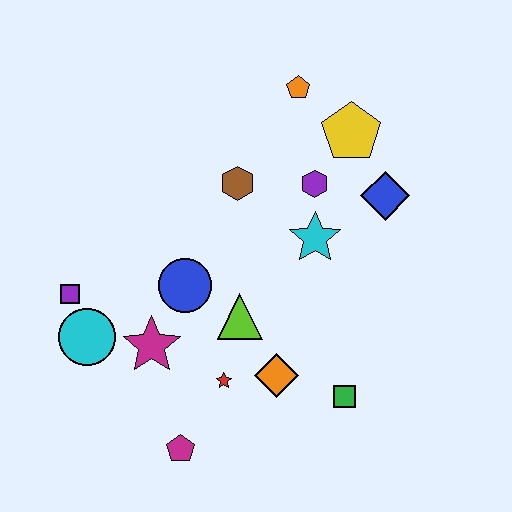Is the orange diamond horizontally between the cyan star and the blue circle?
Yes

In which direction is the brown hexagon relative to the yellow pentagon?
The brown hexagon is to the left of the yellow pentagon.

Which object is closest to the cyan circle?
The purple square is closest to the cyan circle.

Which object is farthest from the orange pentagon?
The magenta pentagon is farthest from the orange pentagon.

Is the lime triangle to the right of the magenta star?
Yes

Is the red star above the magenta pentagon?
Yes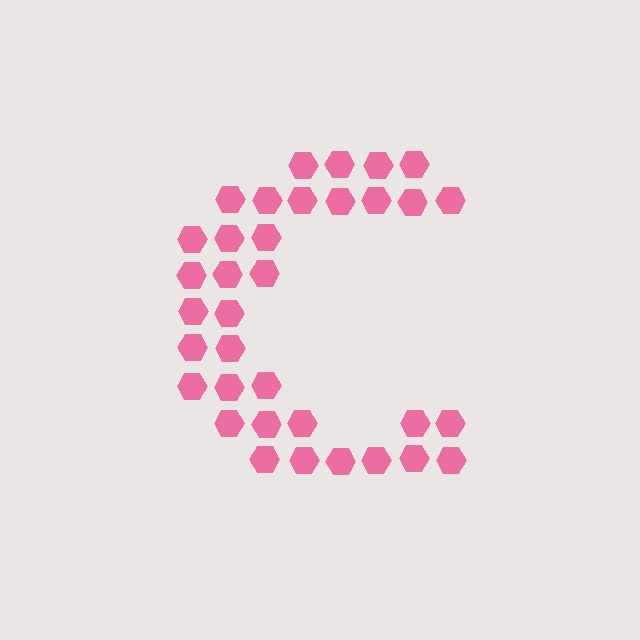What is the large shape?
The large shape is the letter C.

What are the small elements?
The small elements are hexagons.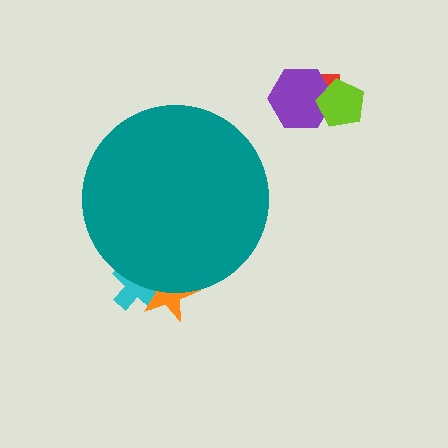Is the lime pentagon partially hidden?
No, the lime pentagon is fully visible.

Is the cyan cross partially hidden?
Yes, the cyan cross is partially hidden behind the teal circle.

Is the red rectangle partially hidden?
No, the red rectangle is fully visible.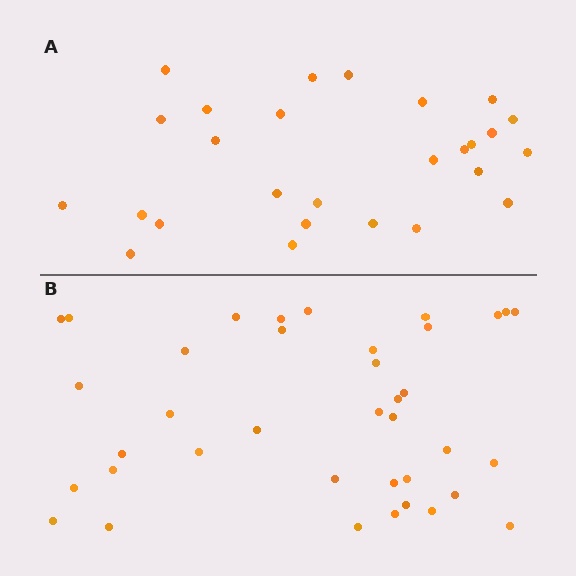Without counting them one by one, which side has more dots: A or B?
Region B (the bottom region) has more dots.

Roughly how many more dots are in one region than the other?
Region B has roughly 12 or so more dots than region A.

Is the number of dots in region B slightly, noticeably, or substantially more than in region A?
Region B has noticeably more, but not dramatically so. The ratio is roughly 1.4 to 1.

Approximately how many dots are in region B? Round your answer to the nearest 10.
About 40 dots. (The exact count is 38, which rounds to 40.)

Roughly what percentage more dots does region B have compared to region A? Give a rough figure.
About 40% more.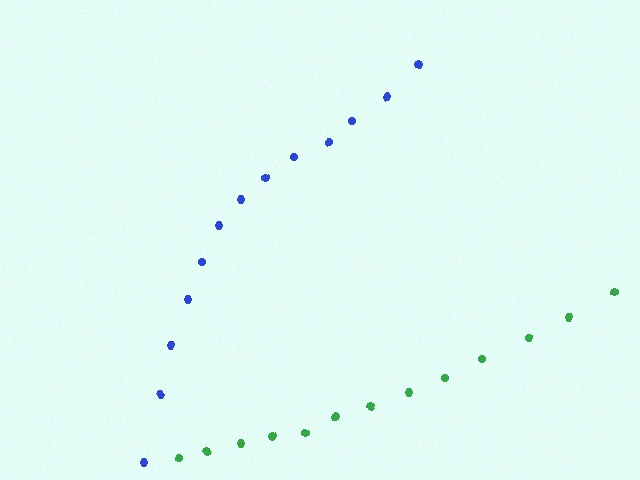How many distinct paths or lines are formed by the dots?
There are 2 distinct paths.